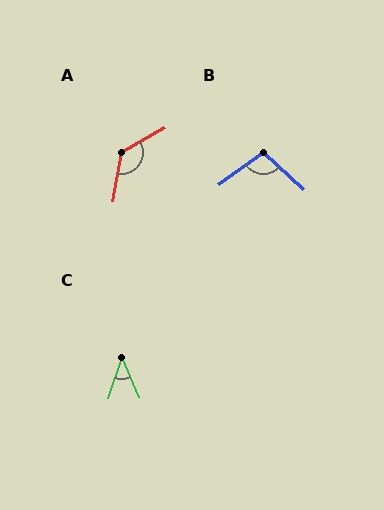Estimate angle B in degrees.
Approximately 102 degrees.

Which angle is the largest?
A, at approximately 130 degrees.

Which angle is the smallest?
C, at approximately 42 degrees.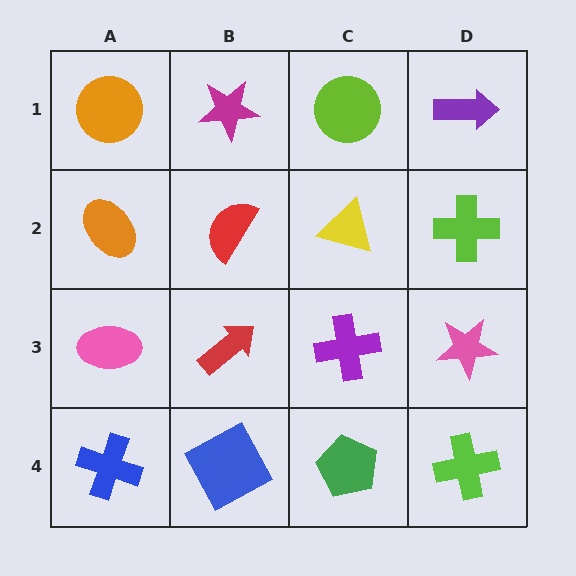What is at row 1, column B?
A magenta star.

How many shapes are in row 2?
4 shapes.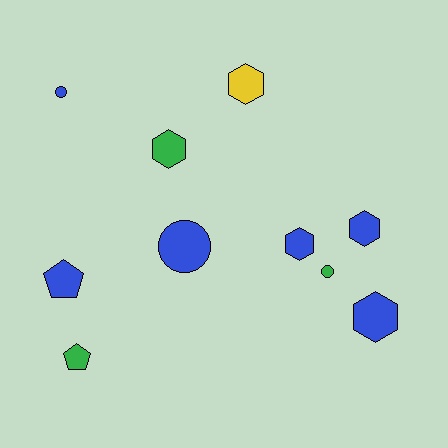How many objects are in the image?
There are 10 objects.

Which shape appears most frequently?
Hexagon, with 5 objects.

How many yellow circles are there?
There are no yellow circles.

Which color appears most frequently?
Blue, with 6 objects.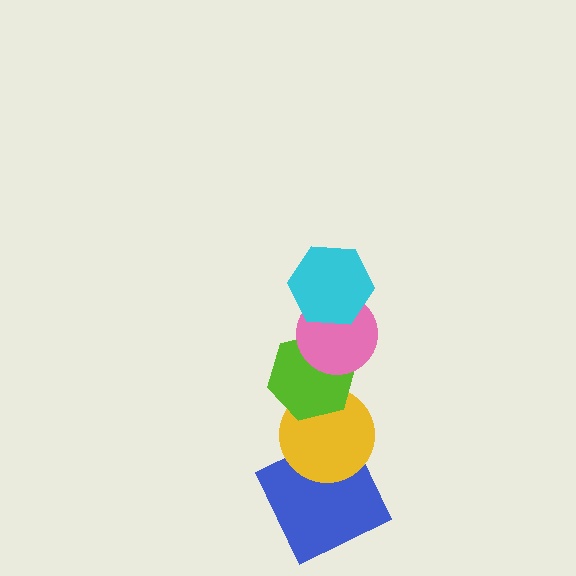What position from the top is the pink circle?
The pink circle is 2nd from the top.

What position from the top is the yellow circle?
The yellow circle is 4th from the top.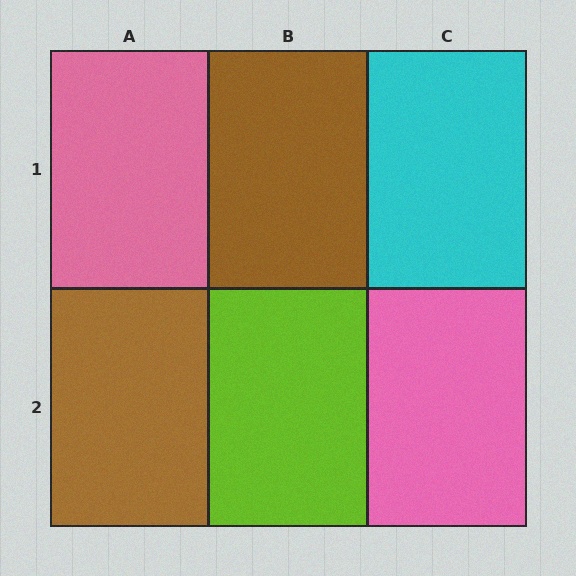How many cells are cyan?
1 cell is cyan.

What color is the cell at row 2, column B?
Lime.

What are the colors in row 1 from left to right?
Pink, brown, cyan.